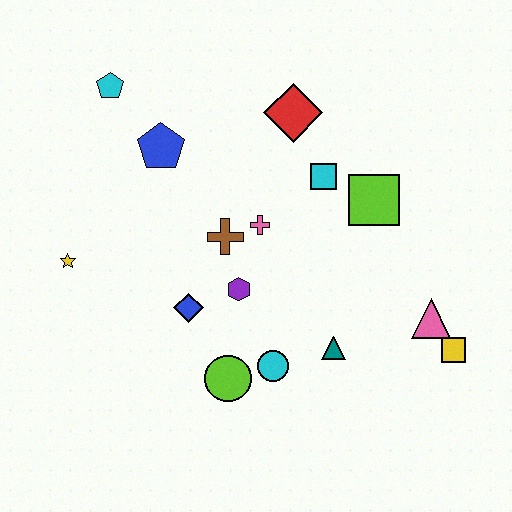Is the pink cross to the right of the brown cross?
Yes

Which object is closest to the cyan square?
The lime square is closest to the cyan square.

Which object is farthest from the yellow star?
The yellow square is farthest from the yellow star.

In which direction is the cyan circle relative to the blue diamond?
The cyan circle is to the right of the blue diamond.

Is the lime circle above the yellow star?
No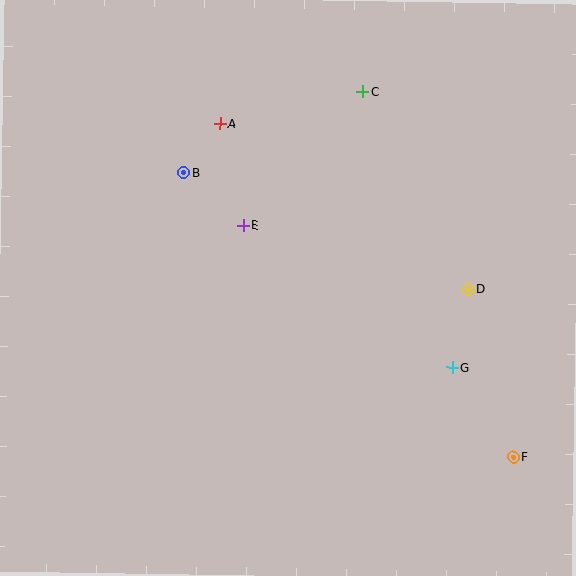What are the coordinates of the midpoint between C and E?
The midpoint between C and E is at (303, 159).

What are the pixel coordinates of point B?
Point B is at (184, 173).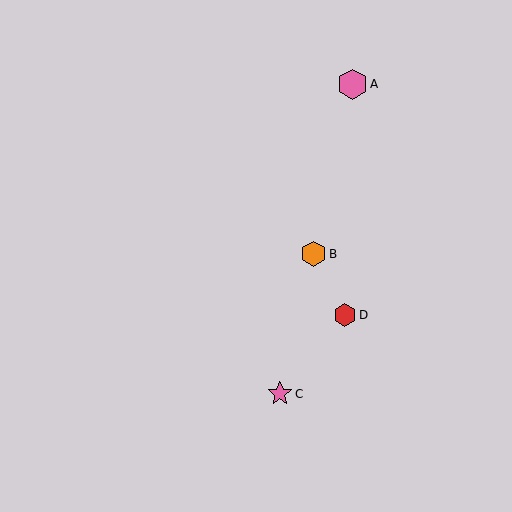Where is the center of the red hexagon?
The center of the red hexagon is at (345, 315).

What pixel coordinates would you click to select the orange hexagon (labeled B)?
Click at (313, 254) to select the orange hexagon B.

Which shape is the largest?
The pink hexagon (labeled A) is the largest.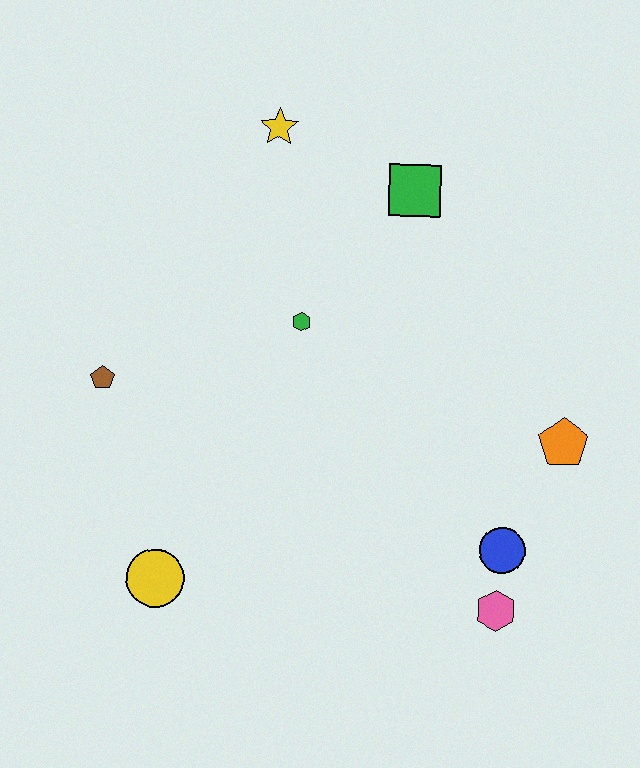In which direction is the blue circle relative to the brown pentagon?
The blue circle is to the right of the brown pentagon.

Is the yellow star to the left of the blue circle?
Yes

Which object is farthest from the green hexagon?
The pink hexagon is farthest from the green hexagon.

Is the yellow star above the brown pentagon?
Yes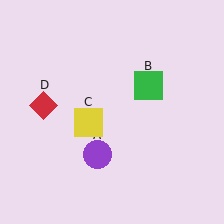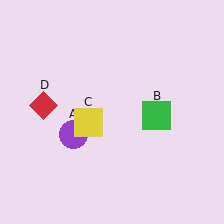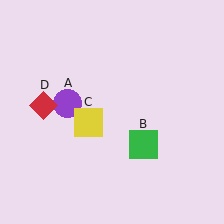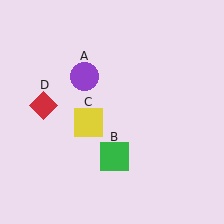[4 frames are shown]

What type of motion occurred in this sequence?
The purple circle (object A), green square (object B) rotated clockwise around the center of the scene.